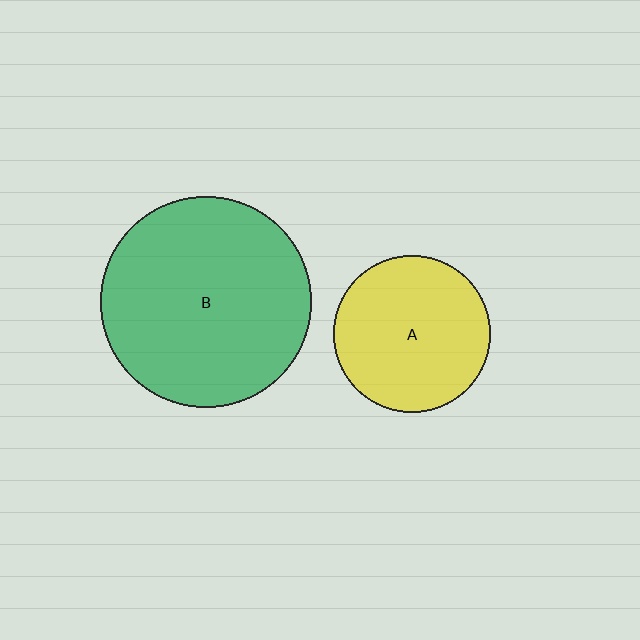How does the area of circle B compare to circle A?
Approximately 1.8 times.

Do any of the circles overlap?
No, none of the circles overlap.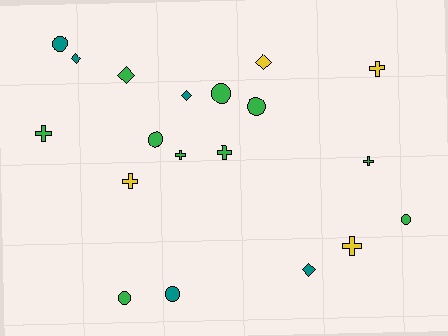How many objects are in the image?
There are 19 objects.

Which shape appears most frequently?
Cross, with 7 objects.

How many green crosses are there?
There are 4 green crosses.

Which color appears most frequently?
Green, with 10 objects.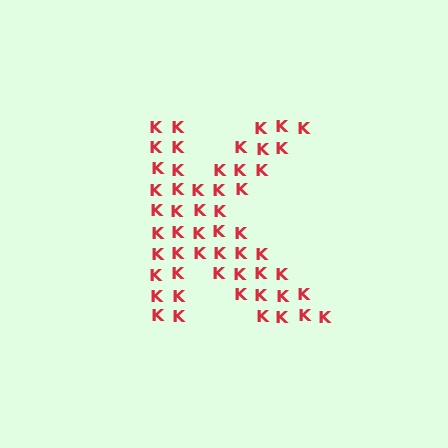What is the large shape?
The large shape is the letter K.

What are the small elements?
The small elements are letter K's.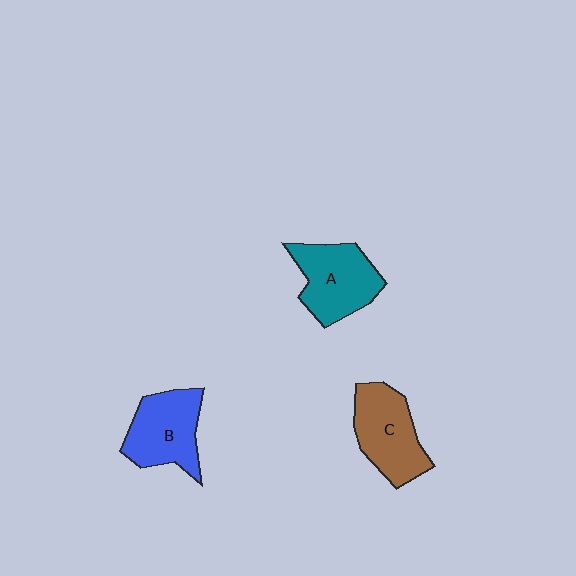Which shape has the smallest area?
Shape B (blue).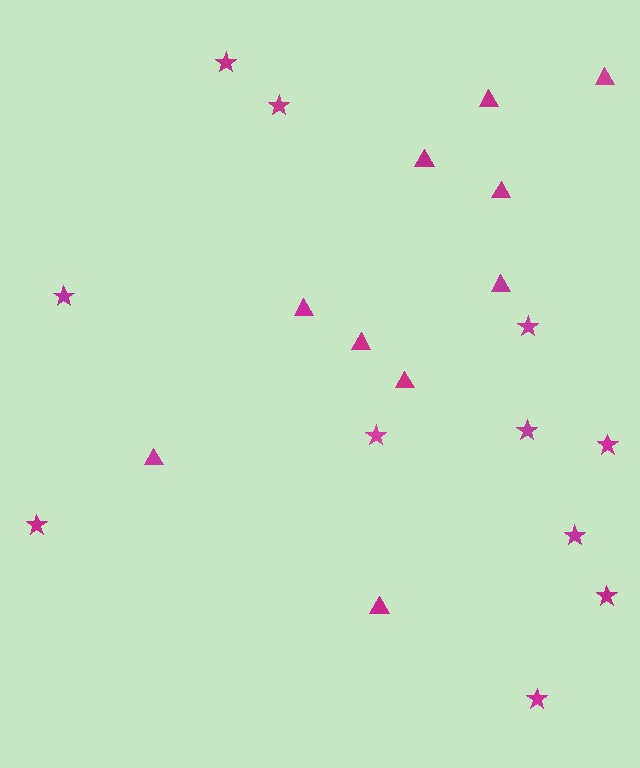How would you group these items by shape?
There are 2 groups: one group of stars (11) and one group of triangles (10).